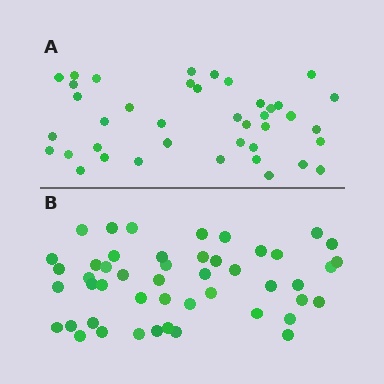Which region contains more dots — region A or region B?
Region B (the bottom region) has more dots.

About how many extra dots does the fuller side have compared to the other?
Region B has roughly 8 or so more dots than region A.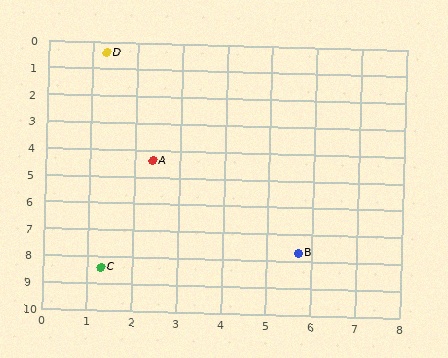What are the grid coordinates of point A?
Point A is at approximately (2.4, 4.4).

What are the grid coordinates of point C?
Point C is at approximately (1.3, 8.4).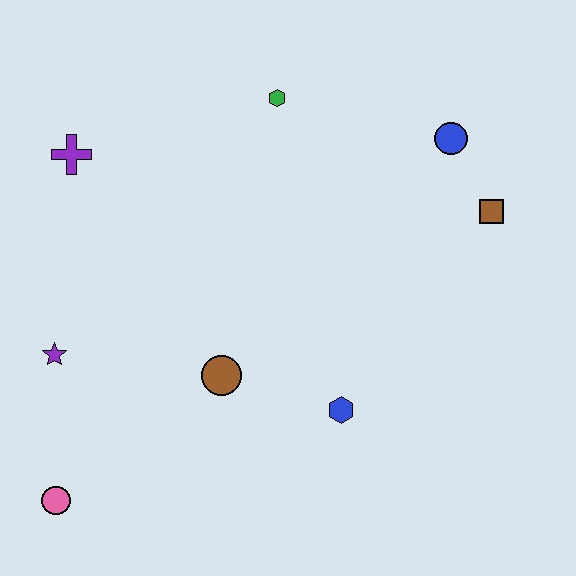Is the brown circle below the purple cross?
Yes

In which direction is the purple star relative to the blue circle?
The purple star is to the left of the blue circle.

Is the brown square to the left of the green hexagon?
No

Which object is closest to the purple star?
The pink circle is closest to the purple star.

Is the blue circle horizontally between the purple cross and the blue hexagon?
No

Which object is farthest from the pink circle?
The blue circle is farthest from the pink circle.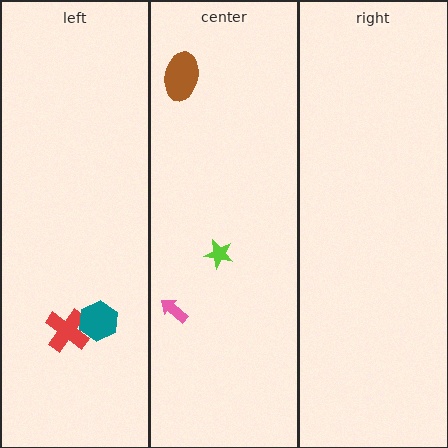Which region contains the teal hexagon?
The left region.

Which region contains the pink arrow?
The center region.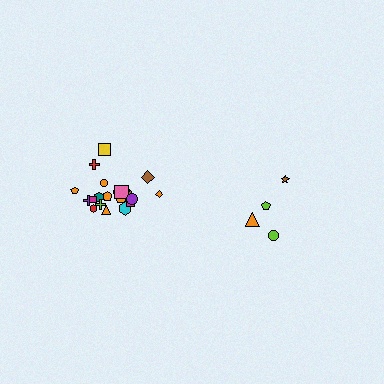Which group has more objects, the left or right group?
The left group.